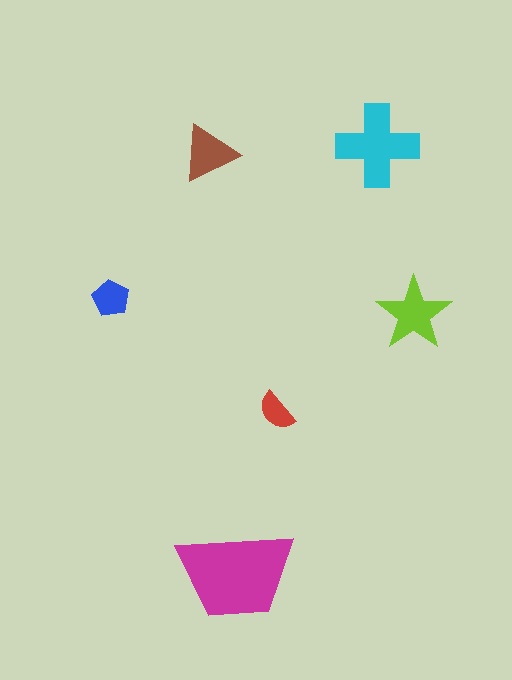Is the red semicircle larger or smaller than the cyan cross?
Smaller.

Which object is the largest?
The magenta trapezoid.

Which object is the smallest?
The red semicircle.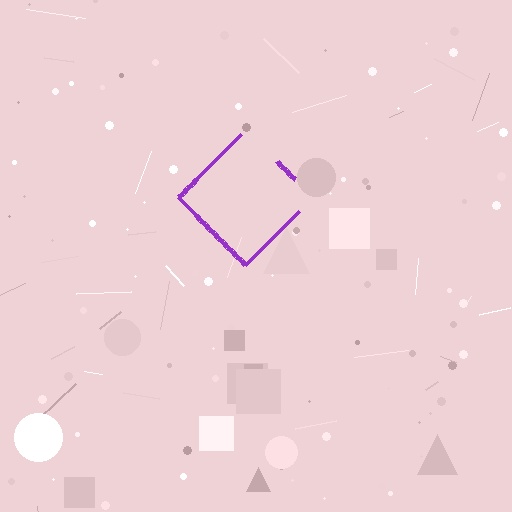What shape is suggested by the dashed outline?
The dashed outline suggests a diamond.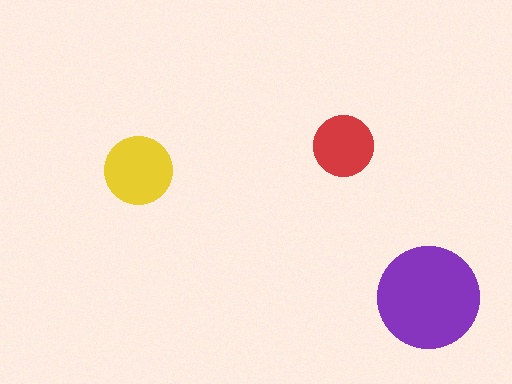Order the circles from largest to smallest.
the purple one, the yellow one, the red one.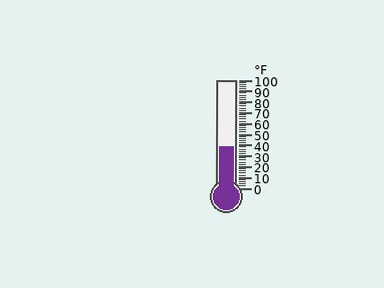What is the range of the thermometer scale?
The thermometer scale ranges from 0°F to 100°F.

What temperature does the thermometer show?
The thermometer shows approximately 38°F.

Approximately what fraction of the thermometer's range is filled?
The thermometer is filled to approximately 40% of its range.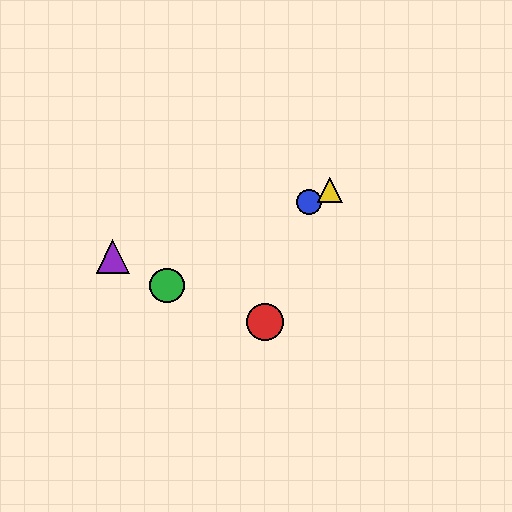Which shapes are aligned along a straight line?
The blue circle, the green circle, the yellow triangle are aligned along a straight line.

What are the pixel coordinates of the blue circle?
The blue circle is at (309, 202).